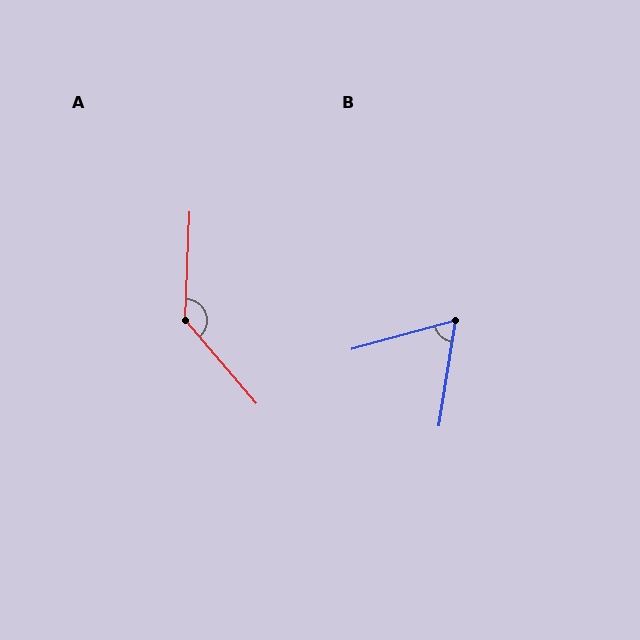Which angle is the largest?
A, at approximately 137 degrees.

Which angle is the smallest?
B, at approximately 66 degrees.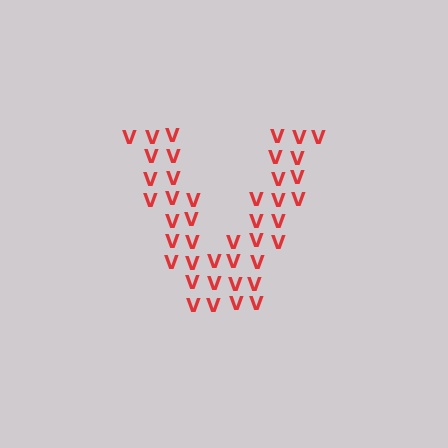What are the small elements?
The small elements are letter V's.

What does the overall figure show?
The overall figure shows the letter V.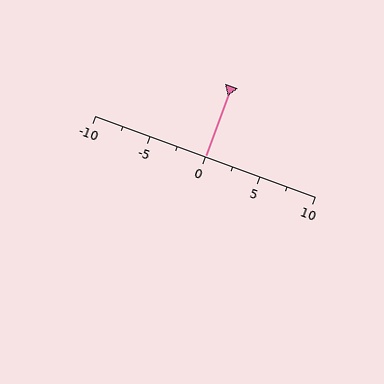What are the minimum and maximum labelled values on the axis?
The axis runs from -10 to 10.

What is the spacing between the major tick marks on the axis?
The major ticks are spaced 5 apart.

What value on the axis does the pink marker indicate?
The marker indicates approximately 0.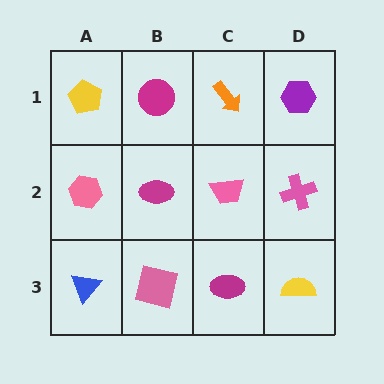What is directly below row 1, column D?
A pink cross.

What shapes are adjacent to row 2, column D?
A purple hexagon (row 1, column D), a yellow semicircle (row 3, column D), a pink trapezoid (row 2, column C).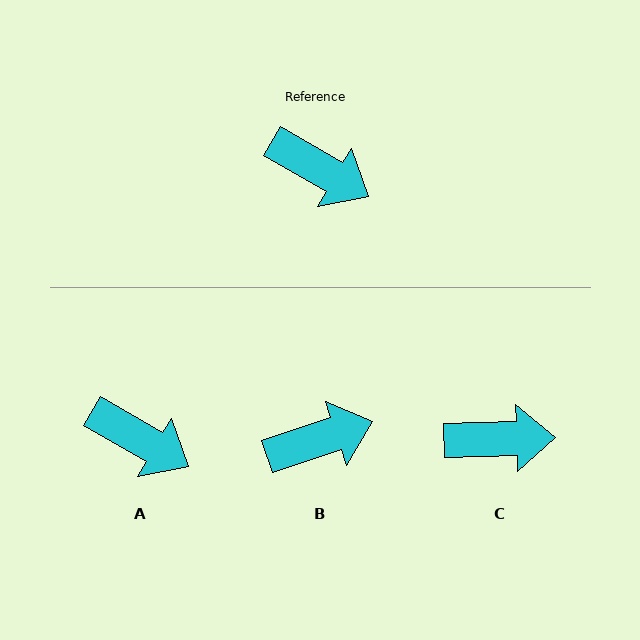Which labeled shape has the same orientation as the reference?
A.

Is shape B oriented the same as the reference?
No, it is off by about 49 degrees.